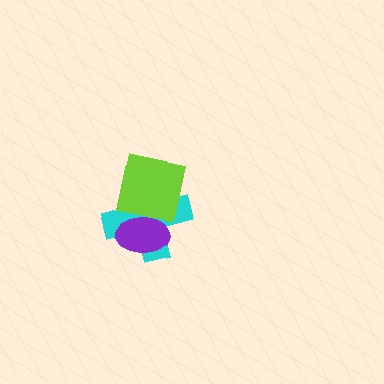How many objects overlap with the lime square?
2 objects overlap with the lime square.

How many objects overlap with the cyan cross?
2 objects overlap with the cyan cross.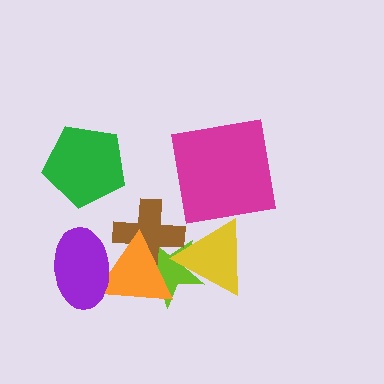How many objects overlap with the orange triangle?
3 objects overlap with the orange triangle.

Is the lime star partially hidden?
Yes, it is partially covered by another shape.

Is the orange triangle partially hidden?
Yes, it is partially covered by another shape.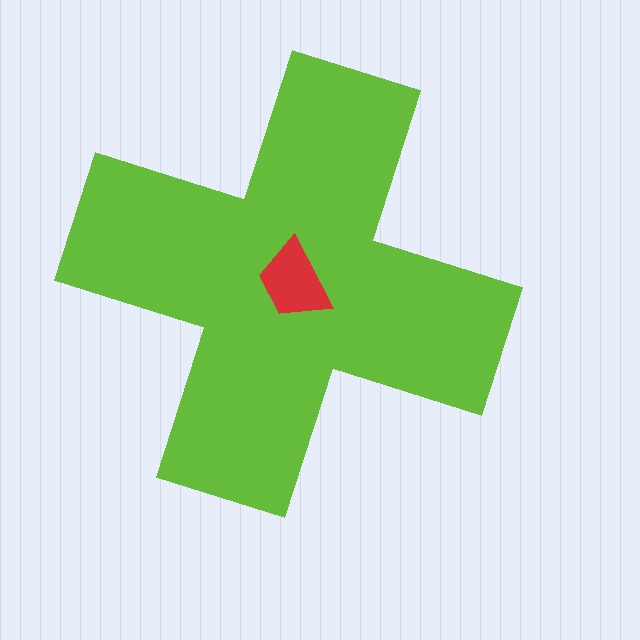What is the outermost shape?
The lime cross.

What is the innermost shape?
The red trapezoid.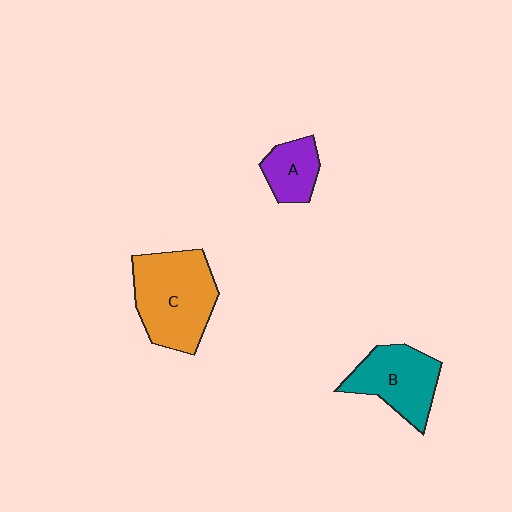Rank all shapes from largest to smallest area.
From largest to smallest: C (orange), B (teal), A (purple).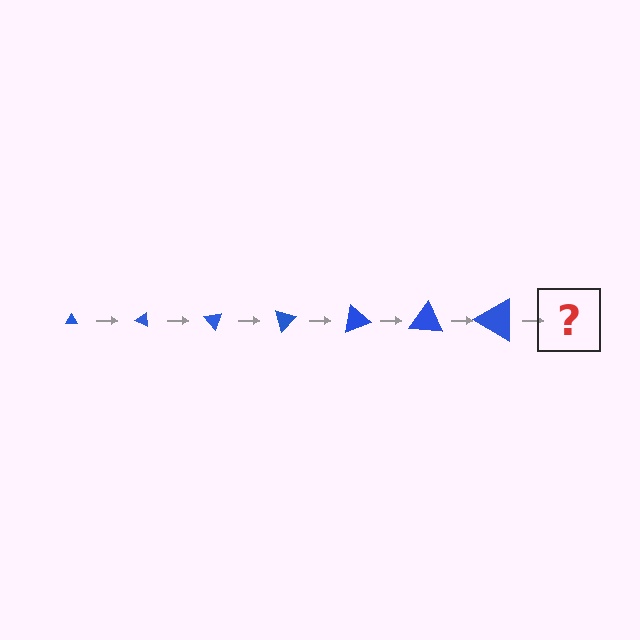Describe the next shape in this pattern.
It should be a triangle, larger than the previous one and rotated 175 degrees from the start.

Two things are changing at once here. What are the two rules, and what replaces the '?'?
The two rules are that the triangle grows larger each step and it rotates 25 degrees each step. The '?' should be a triangle, larger than the previous one and rotated 175 degrees from the start.